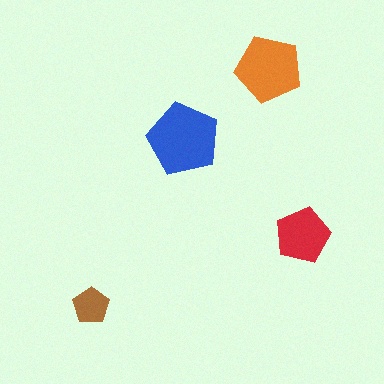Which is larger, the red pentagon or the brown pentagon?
The red one.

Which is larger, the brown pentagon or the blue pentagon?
The blue one.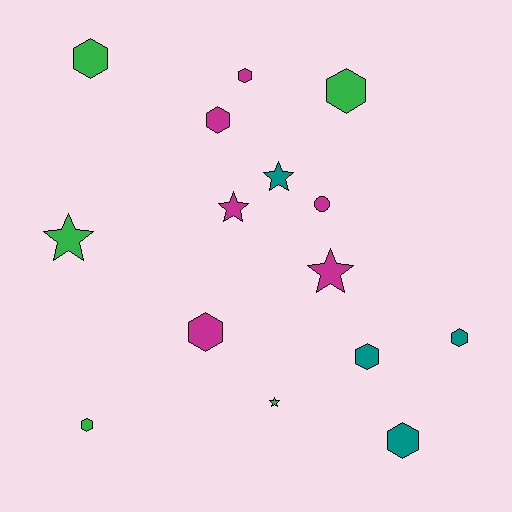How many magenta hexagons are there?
There are 3 magenta hexagons.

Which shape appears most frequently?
Hexagon, with 9 objects.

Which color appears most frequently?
Magenta, with 6 objects.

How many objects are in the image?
There are 15 objects.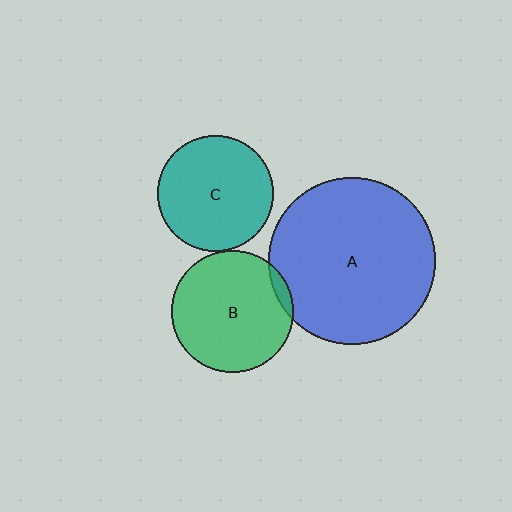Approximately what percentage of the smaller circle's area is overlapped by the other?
Approximately 5%.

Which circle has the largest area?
Circle A (blue).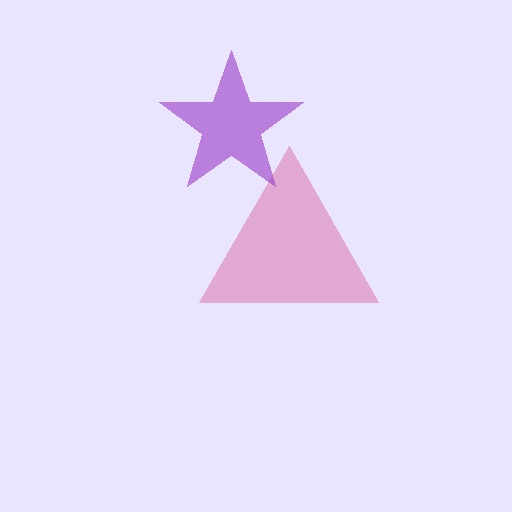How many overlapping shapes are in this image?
There are 2 overlapping shapes in the image.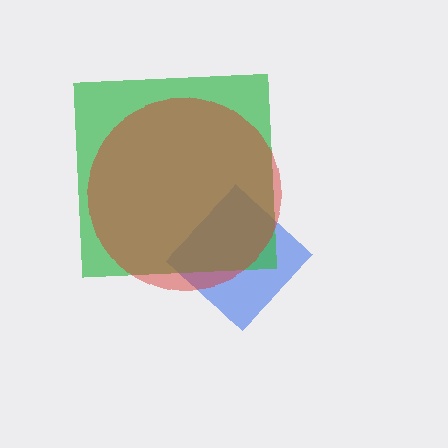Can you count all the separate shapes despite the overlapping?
Yes, there are 3 separate shapes.